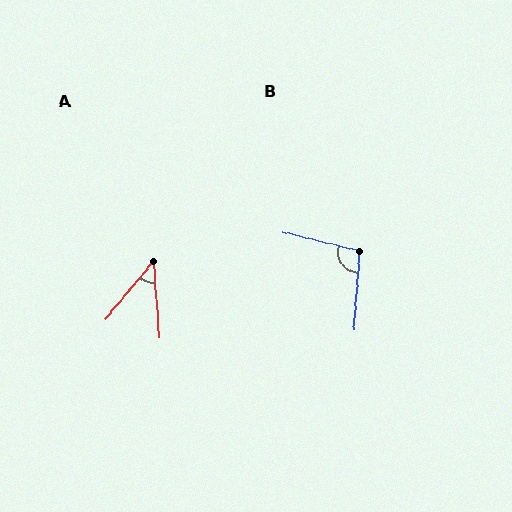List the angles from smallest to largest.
A (43°), B (100°).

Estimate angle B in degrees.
Approximately 100 degrees.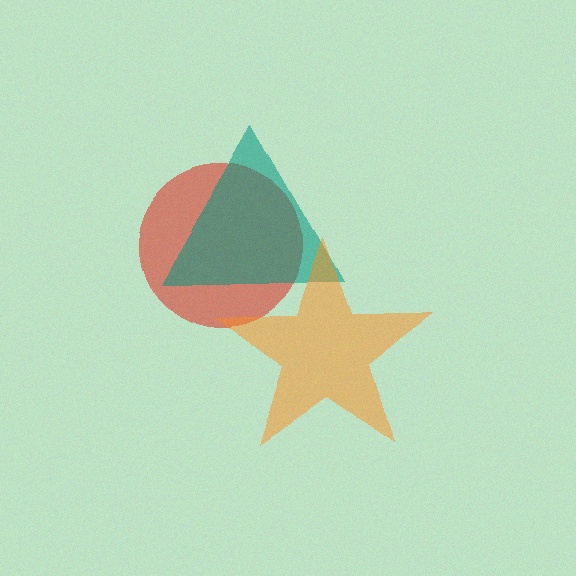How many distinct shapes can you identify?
There are 3 distinct shapes: a red circle, a teal triangle, an orange star.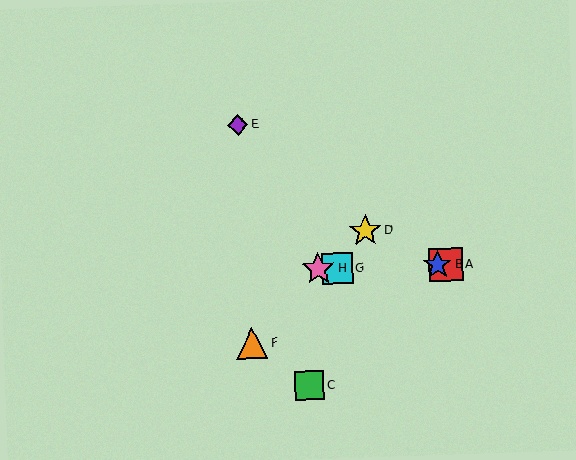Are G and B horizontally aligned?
Yes, both are at y≈268.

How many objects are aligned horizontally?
4 objects (A, B, G, H) are aligned horizontally.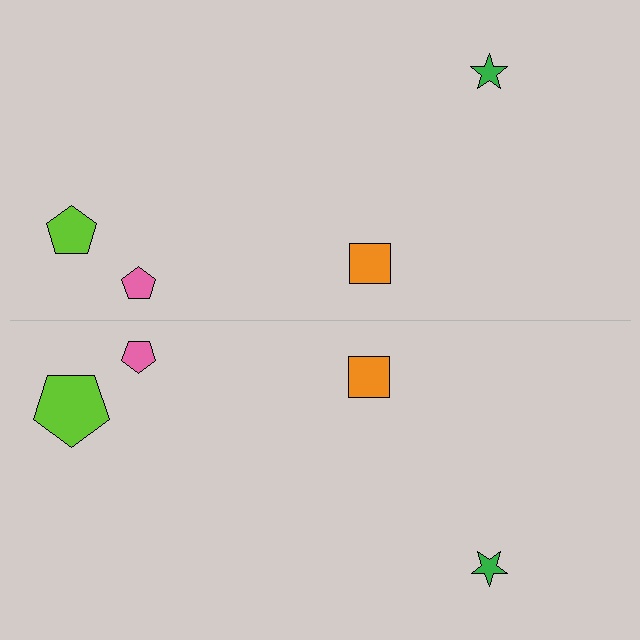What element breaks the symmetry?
The lime pentagon on the bottom side has a different size than its mirror counterpart.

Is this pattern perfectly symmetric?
No, the pattern is not perfectly symmetric. The lime pentagon on the bottom side has a different size than its mirror counterpart.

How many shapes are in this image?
There are 8 shapes in this image.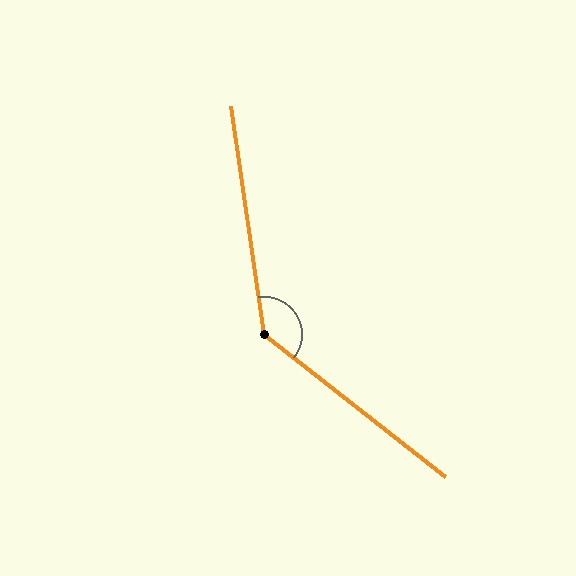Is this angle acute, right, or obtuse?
It is obtuse.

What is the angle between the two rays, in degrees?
Approximately 136 degrees.